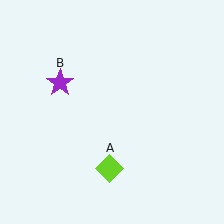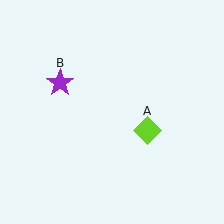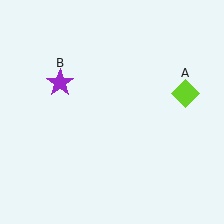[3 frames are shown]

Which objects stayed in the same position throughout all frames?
Purple star (object B) remained stationary.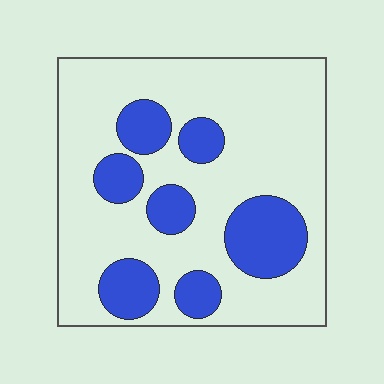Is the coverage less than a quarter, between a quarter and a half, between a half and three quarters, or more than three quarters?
Between a quarter and a half.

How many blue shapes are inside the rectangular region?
7.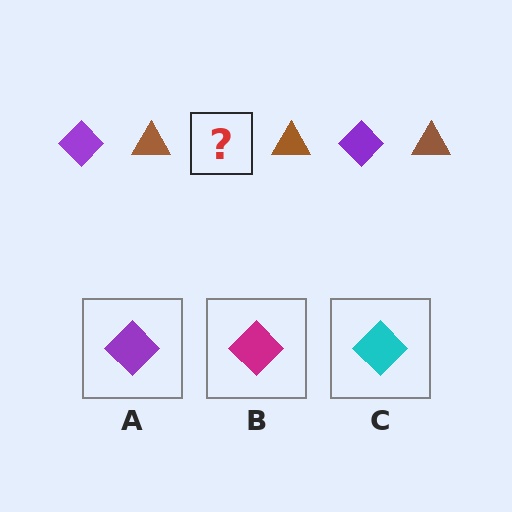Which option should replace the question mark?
Option A.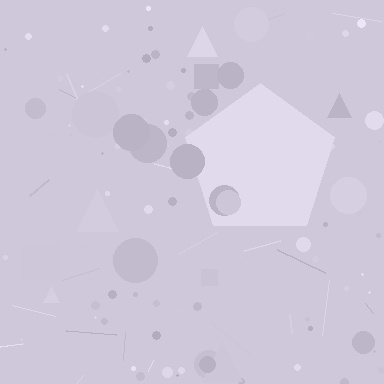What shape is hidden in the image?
A pentagon is hidden in the image.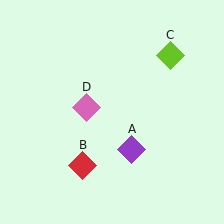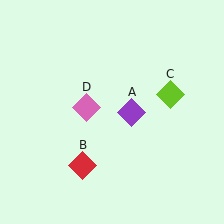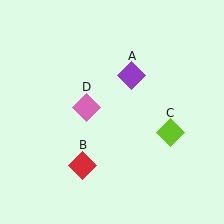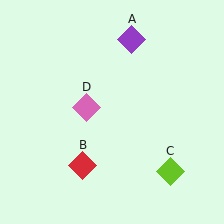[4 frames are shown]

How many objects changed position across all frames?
2 objects changed position: purple diamond (object A), lime diamond (object C).